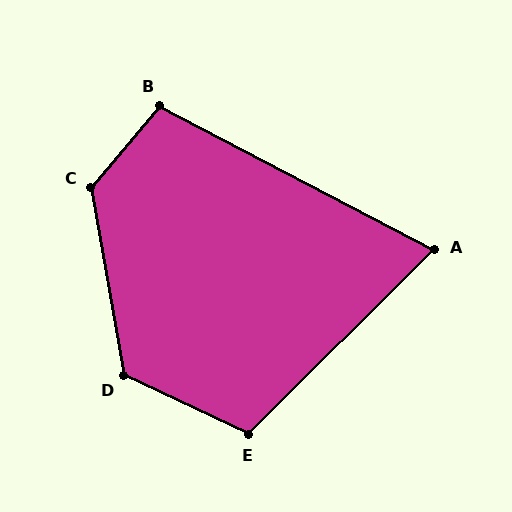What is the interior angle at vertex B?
Approximately 102 degrees (obtuse).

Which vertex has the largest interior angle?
C, at approximately 130 degrees.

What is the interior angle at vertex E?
Approximately 110 degrees (obtuse).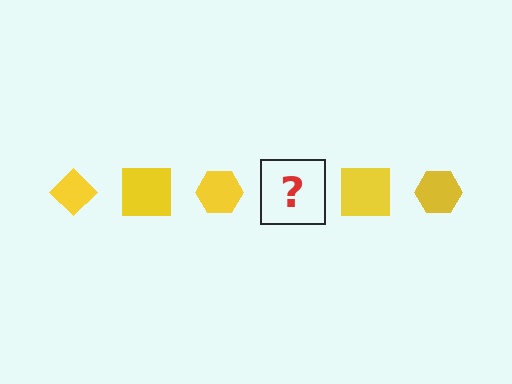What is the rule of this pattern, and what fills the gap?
The rule is that the pattern cycles through diamond, square, hexagon shapes in yellow. The gap should be filled with a yellow diamond.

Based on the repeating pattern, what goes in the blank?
The blank should be a yellow diamond.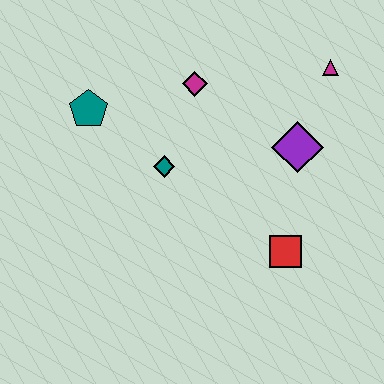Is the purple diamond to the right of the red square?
Yes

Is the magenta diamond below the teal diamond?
No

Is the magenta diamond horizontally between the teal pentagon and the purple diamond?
Yes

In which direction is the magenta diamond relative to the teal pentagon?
The magenta diamond is to the right of the teal pentagon.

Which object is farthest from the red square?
The teal pentagon is farthest from the red square.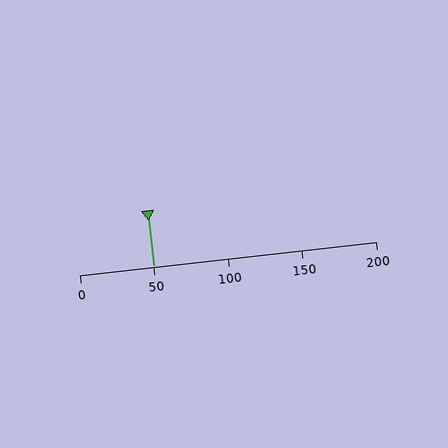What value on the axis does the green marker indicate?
The marker indicates approximately 50.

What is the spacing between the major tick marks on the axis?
The major ticks are spaced 50 apart.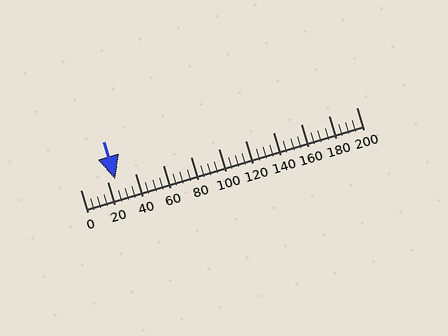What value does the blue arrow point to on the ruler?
The blue arrow points to approximately 25.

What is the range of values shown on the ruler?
The ruler shows values from 0 to 200.